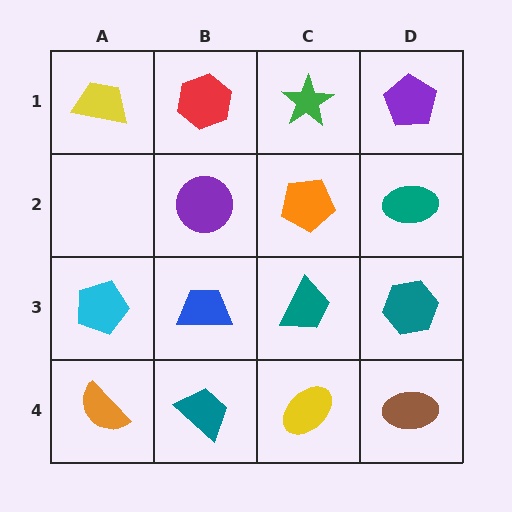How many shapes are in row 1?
4 shapes.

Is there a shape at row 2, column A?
No, that cell is empty.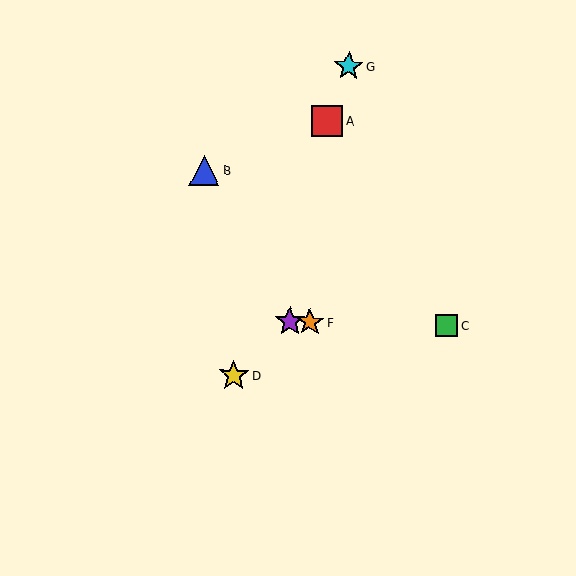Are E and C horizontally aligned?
Yes, both are at y≈322.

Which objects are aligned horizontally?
Objects C, E, F are aligned horizontally.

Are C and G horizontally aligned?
No, C is at y≈325 and G is at y≈66.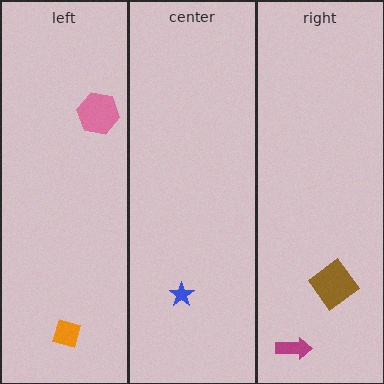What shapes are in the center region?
The blue star.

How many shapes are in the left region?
2.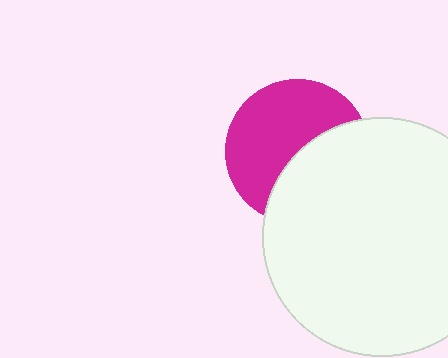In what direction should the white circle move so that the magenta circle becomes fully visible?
The white circle should move toward the lower-right. That is the shortest direction to clear the overlap and leave the magenta circle fully visible.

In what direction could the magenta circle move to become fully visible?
The magenta circle could move toward the upper-left. That would shift it out from behind the white circle entirely.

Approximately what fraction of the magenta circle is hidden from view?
Roughly 43% of the magenta circle is hidden behind the white circle.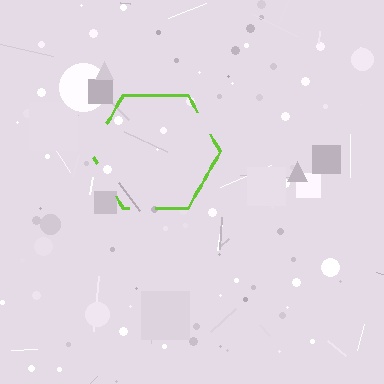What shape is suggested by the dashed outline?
The dashed outline suggests a hexagon.